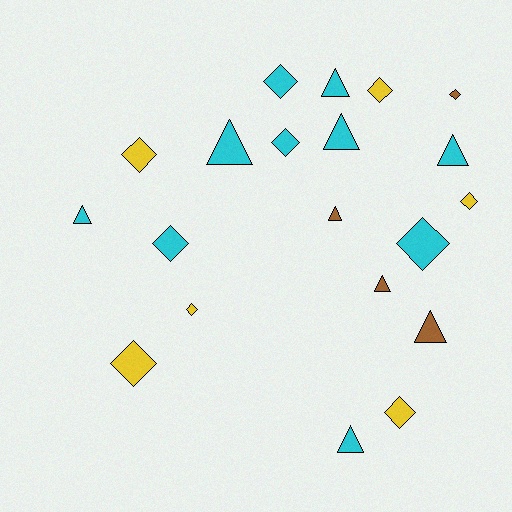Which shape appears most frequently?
Diamond, with 11 objects.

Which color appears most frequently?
Cyan, with 10 objects.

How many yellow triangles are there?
There are no yellow triangles.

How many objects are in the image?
There are 20 objects.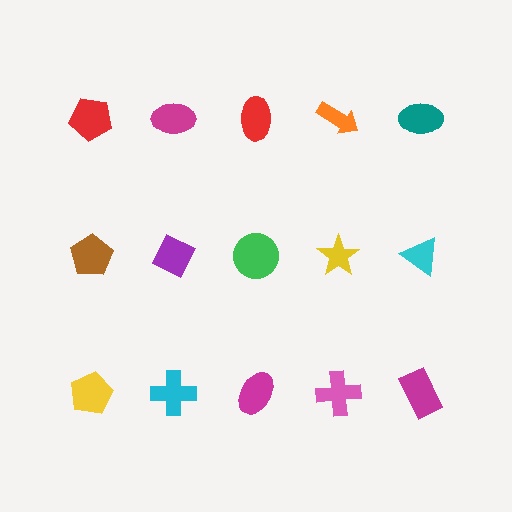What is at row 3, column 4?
A pink cross.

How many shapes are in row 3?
5 shapes.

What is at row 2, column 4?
A yellow star.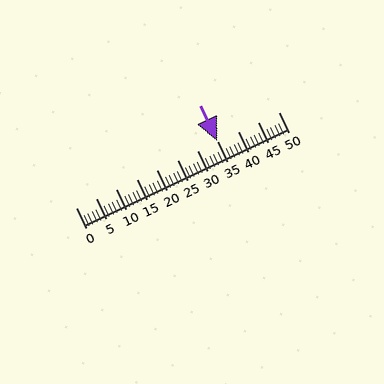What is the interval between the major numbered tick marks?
The major tick marks are spaced 5 units apart.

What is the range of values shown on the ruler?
The ruler shows values from 0 to 50.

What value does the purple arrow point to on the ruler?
The purple arrow points to approximately 35.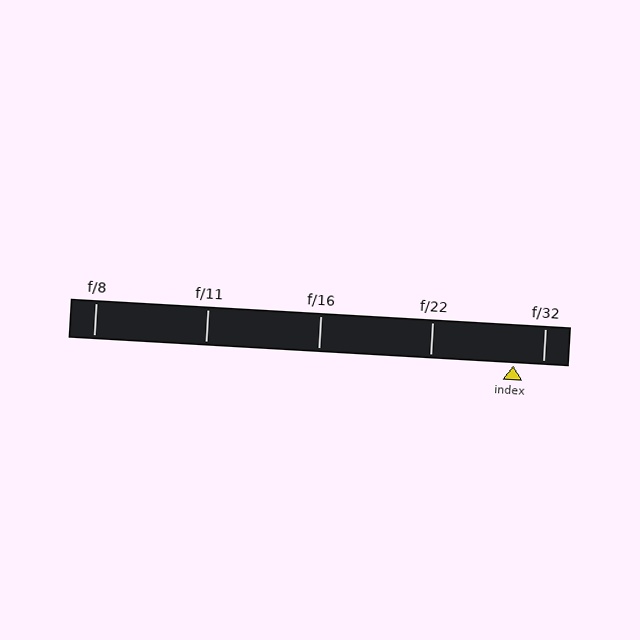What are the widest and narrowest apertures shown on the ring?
The widest aperture shown is f/8 and the narrowest is f/32.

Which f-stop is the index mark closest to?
The index mark is closest to f/32.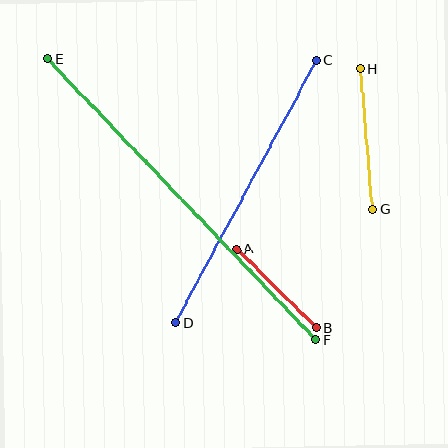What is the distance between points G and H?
The distance is approximately 141 pixels.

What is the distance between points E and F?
The distance is approximately 388 pixels.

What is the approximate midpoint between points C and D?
The midpoint is at approximately (246, 192) pixels.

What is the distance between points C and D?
The distance is approximately 297 pixels.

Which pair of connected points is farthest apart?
Points E and F are farthest apart.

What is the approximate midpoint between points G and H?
The midpoint is at approximately (366, 139) pixels.